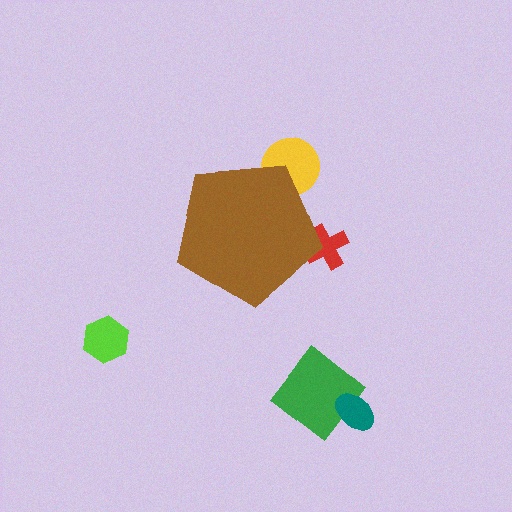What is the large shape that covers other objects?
A brown pentagon.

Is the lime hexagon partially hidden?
No, the lime hexagon is fully visible.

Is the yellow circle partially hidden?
Yes, the yellow circle is partially hidden behind the brown pentagon.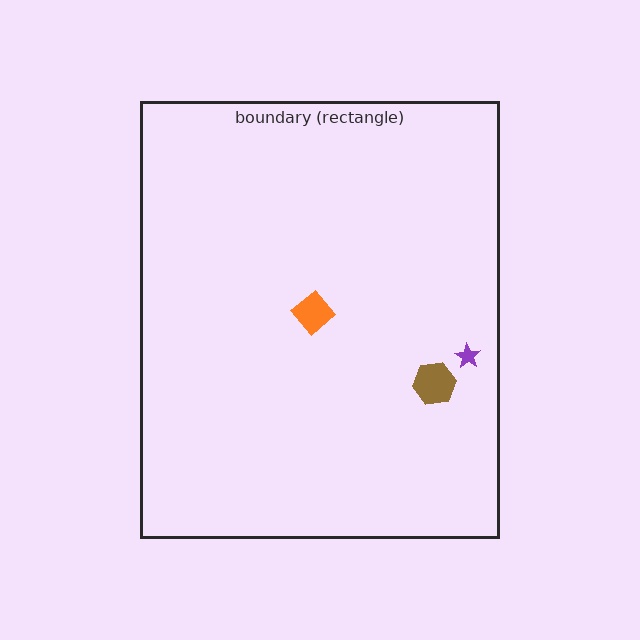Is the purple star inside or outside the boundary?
Inside.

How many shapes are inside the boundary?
3 inside, 0 outside.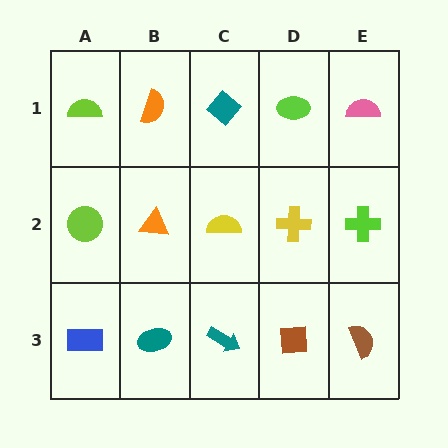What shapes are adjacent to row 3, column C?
A yellow semicircle (row 2, column C), a teal ellipse (row 3, column B), a brown square (row 3, column D).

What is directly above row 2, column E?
A pink semicircle.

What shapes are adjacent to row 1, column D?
A yellow cross (row 2, column D), a teal diamond (row 1, column C), a pink semicircle (row 1, column E).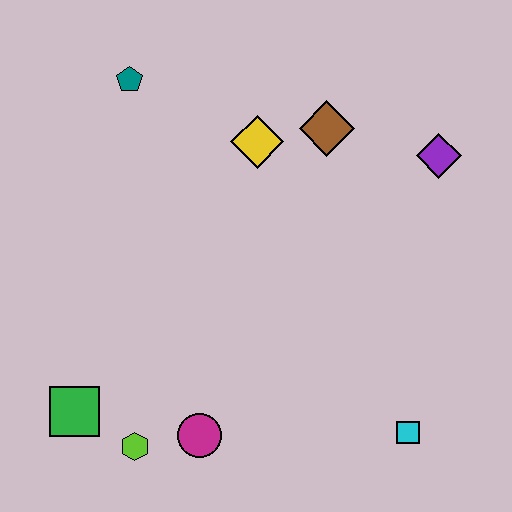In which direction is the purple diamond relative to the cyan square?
The purple diamond is above the cyan square.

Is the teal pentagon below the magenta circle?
No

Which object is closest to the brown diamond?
The yellow diamond is closest to the brown diamond.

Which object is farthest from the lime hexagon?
The purple diamond is farthest from the lime hexagon.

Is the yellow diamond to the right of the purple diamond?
No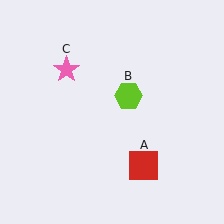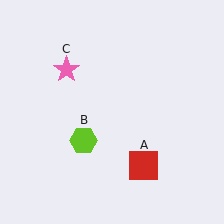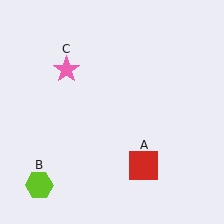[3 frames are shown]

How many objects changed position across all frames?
1 object changed position: lime hexagon (object B).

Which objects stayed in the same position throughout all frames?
Red square (object A) and pink star (object C) remained stationary.